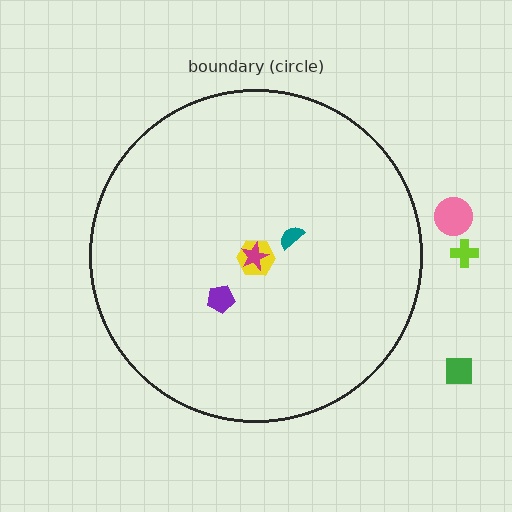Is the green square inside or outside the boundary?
Outside.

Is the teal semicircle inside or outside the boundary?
Inside.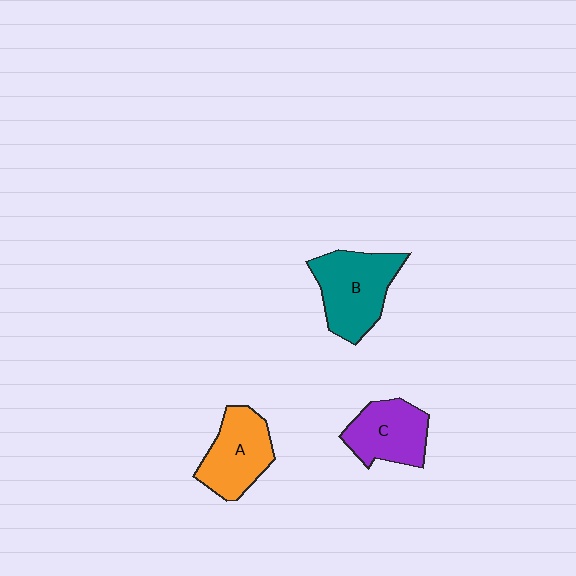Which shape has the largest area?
Shape B (teal).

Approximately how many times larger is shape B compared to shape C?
Approximately 1.3 times.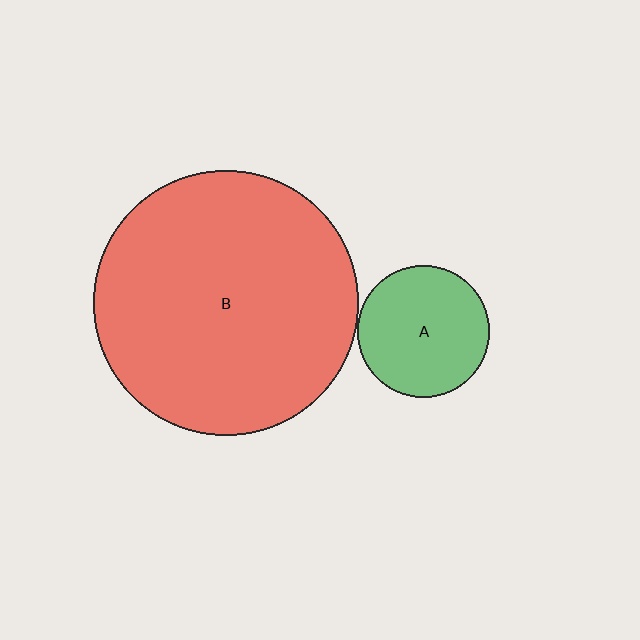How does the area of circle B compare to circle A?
Approximately 4.0 times.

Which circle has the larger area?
Circle B (red).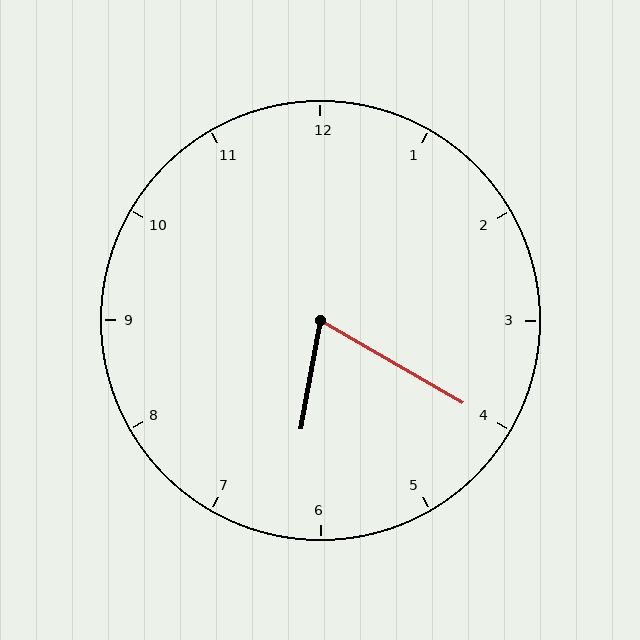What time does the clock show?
6:20.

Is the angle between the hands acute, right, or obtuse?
It is acute.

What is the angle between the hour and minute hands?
Approximately 70 degrees.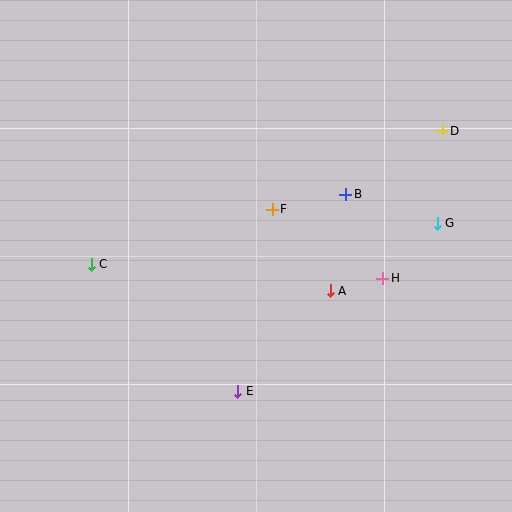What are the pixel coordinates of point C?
Point C is at (91, 264).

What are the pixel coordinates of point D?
Point D is at (442, 131).